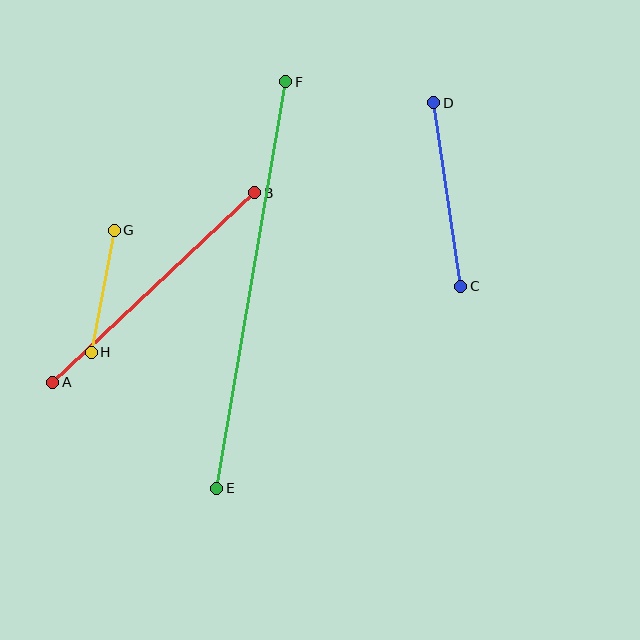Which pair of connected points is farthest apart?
Points E and F are farthest apart.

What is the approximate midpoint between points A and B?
The midpoint is at approximately (154, 287) pixels.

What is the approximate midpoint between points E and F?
The midpoint is at approximately (251, 285) pixels.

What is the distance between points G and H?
The distance is approximately 124 pixels.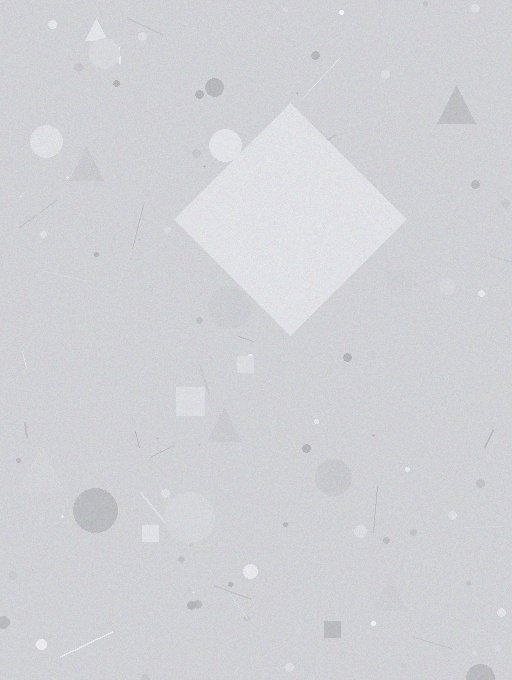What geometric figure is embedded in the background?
A diamond is embedded in the background.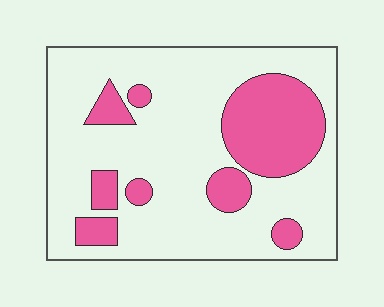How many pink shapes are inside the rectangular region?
8.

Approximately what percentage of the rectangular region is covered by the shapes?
Approximately 25%.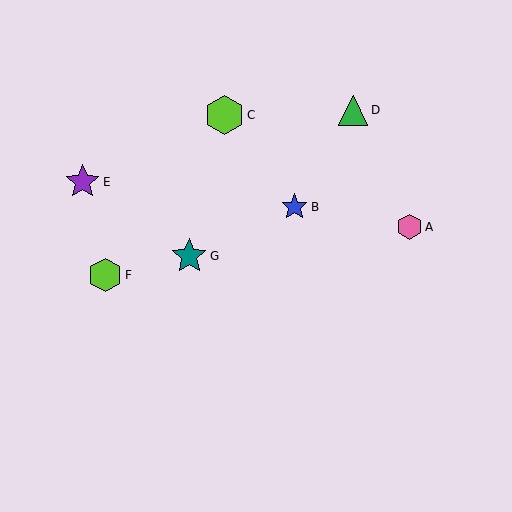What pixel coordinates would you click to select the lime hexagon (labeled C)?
Click at (225, 115) to select the lime hexagon C.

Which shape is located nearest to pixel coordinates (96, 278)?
The lime hexagon (labeled F) at (105, 275) is nearest to that location.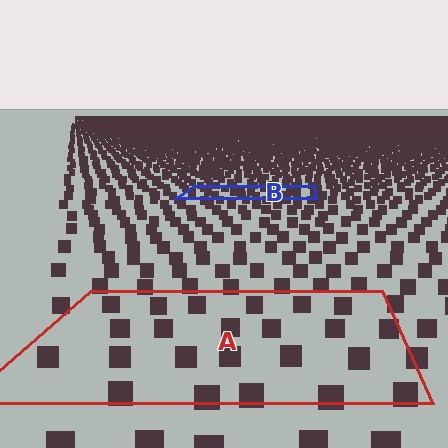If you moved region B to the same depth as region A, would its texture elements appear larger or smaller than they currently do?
They would appear larger. At a closer depth, the same texture elements are projected at a bigger on-screen size.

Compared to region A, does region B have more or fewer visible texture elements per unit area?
Region B has more texture elements per unit area — they are packed more densely because it is farther away.